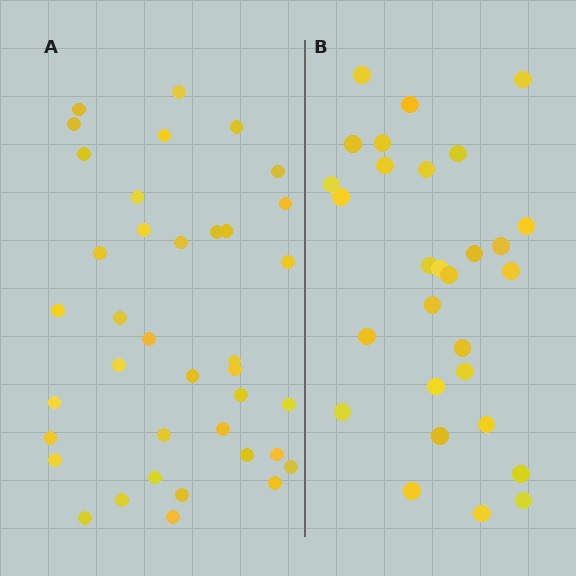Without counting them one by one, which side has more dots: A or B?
Region A (the left region) has more dots.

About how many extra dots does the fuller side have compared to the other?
Region A has roughly 8 or so more dots than region B.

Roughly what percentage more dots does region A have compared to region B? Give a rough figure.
About 30% more.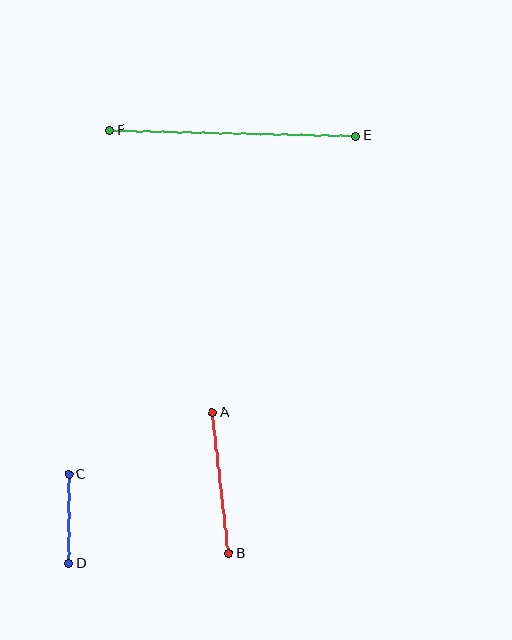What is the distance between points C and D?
The distance is approximately 89 pixels.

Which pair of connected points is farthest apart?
Points E and F are farthest apart.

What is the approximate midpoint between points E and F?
The midpoint is at approximately (233, 133) pixels.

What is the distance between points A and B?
The distance is approximately 141 pixels.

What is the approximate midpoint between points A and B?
The midpoint is at approximately (220, 483) pixels.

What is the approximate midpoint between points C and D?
The midpoint is at approximately (69, 519) pixels.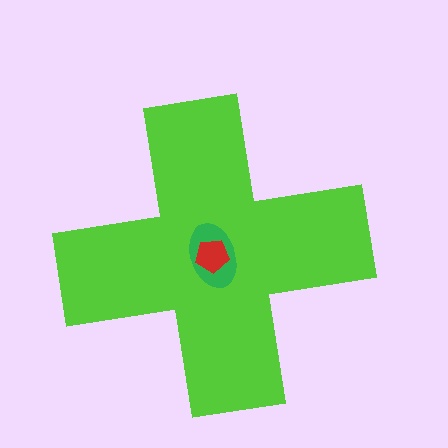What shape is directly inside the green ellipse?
The red pentagon.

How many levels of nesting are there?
3.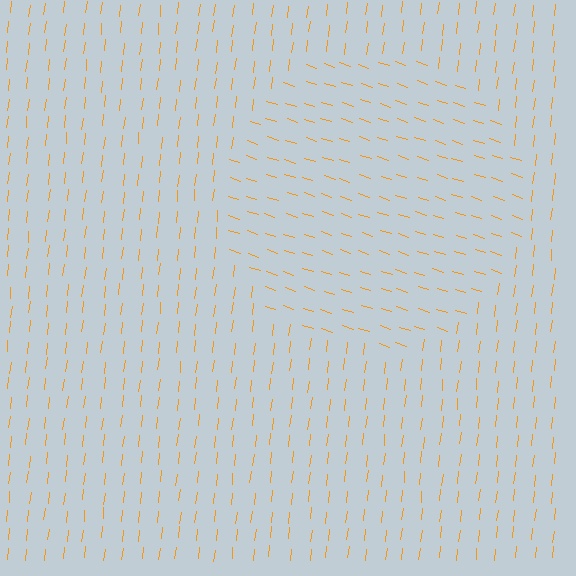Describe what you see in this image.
The image is filled with small orange line segments. A circle region in the image has lines oriented differently from the surrounding lines, creating a visible texture boundary.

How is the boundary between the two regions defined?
The boundary is defined purely by a change in line orientation (approximately 78 degrees difference). All lines are the same color and thickness.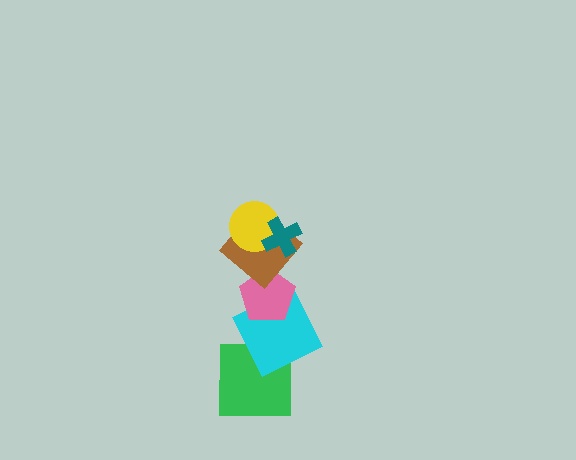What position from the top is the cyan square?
The cyan square is 5th from the top.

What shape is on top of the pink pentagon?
The brown diamond is on top of the pink pentagon.